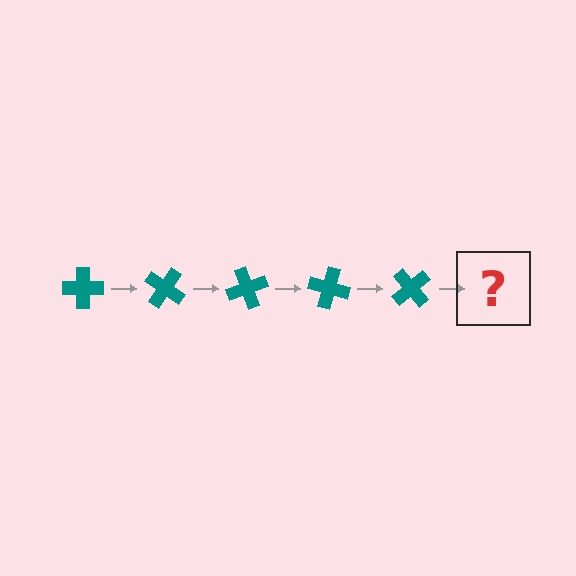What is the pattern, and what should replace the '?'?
The pattern is that the cross rotates 35 degrees each step. The '?' should be a teal cross rotated 175 degrees.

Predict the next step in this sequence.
The next step is a teal cross rotated 175 degrees.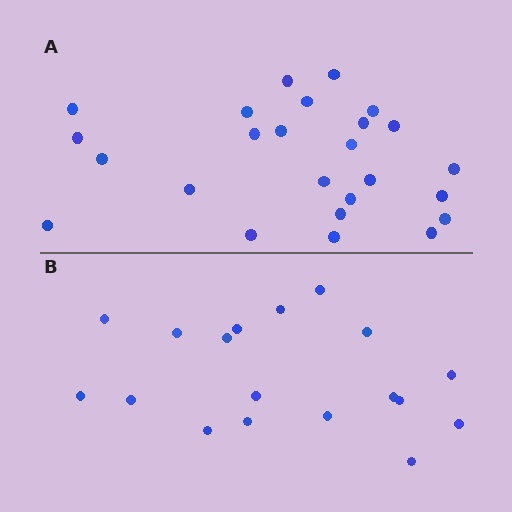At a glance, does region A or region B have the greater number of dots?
Region A (the top region) has more dots.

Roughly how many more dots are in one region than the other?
Region A has roughly 8 or so more dots than region B.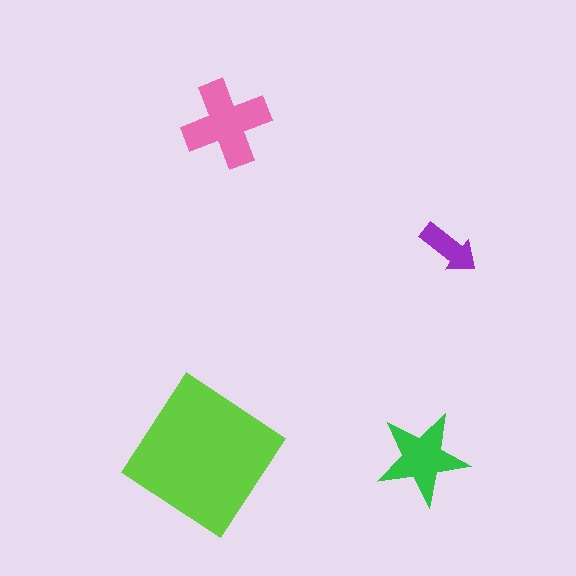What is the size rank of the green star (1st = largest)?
3rd.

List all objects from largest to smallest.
The lime diamond, the pink cross, the green star, the purple arrow.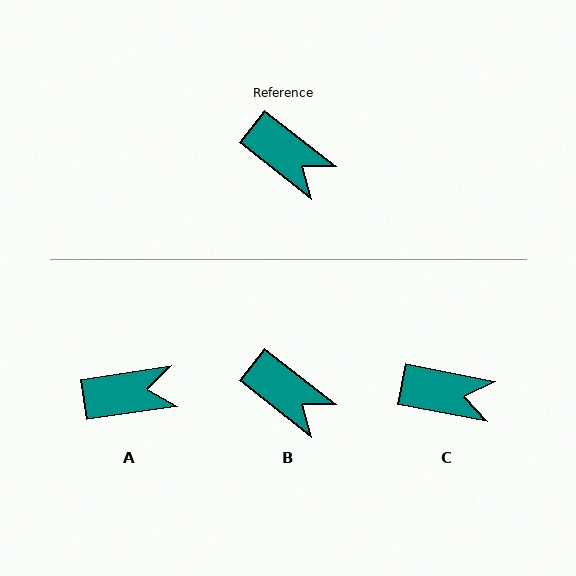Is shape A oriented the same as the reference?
No, it is off by about 47 degrees.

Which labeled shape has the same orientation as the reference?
B.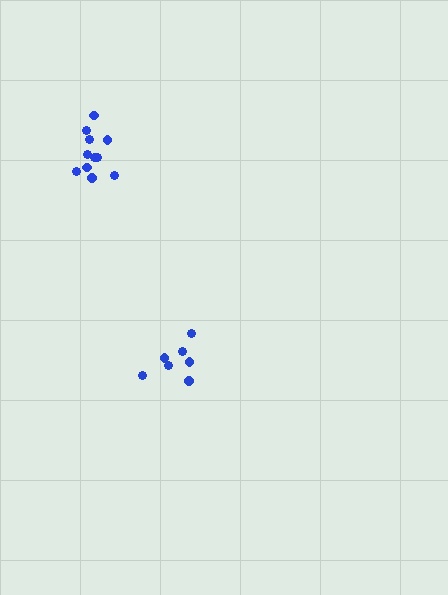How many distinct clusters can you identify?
There are 2 distinct clusters.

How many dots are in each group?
Group 1: 7 dots, Group 2: 11 dots (18 total).